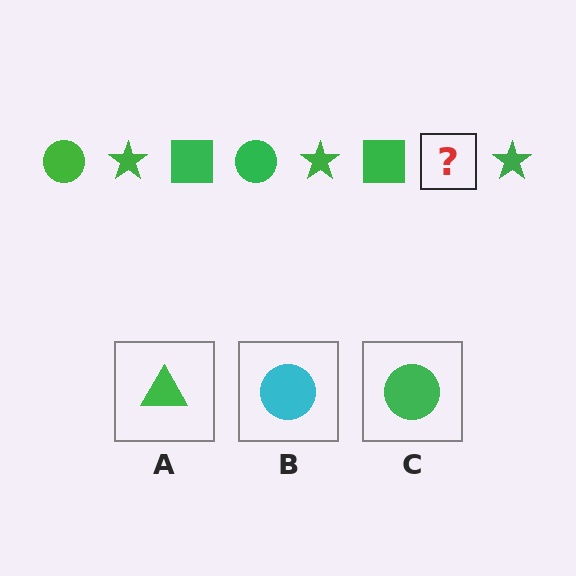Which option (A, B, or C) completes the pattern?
C.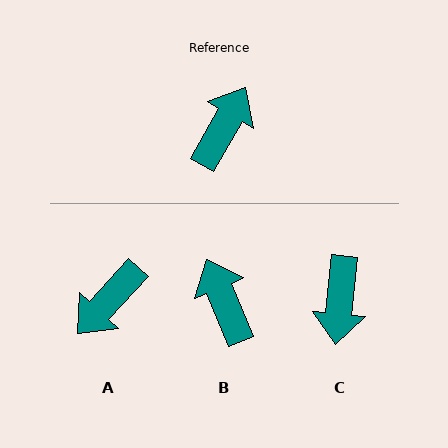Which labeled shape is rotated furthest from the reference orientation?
A, about 167 degrees away.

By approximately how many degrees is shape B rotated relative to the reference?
Approximately 52 degrees counter-clockwise.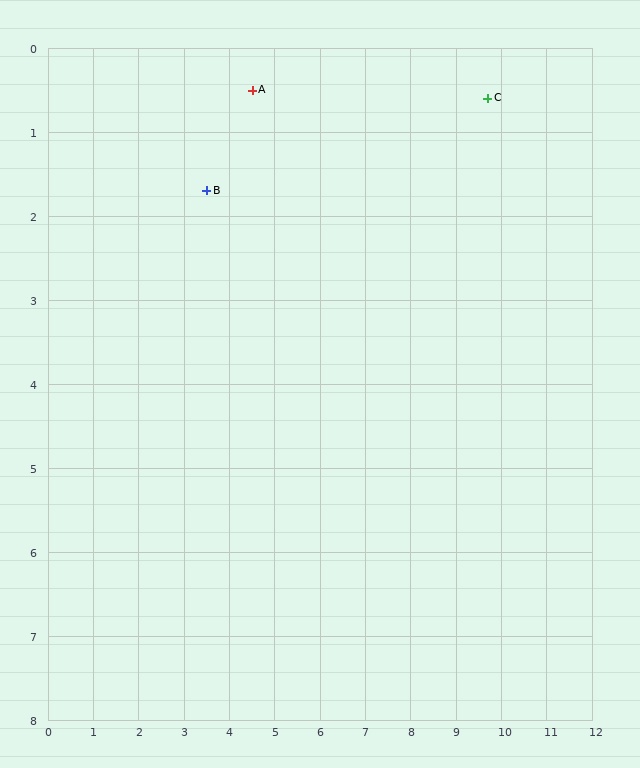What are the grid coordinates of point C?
Point C is at approximately (9.7, 0.6).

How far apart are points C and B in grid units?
Points C and B are about 6.3 grid units apart.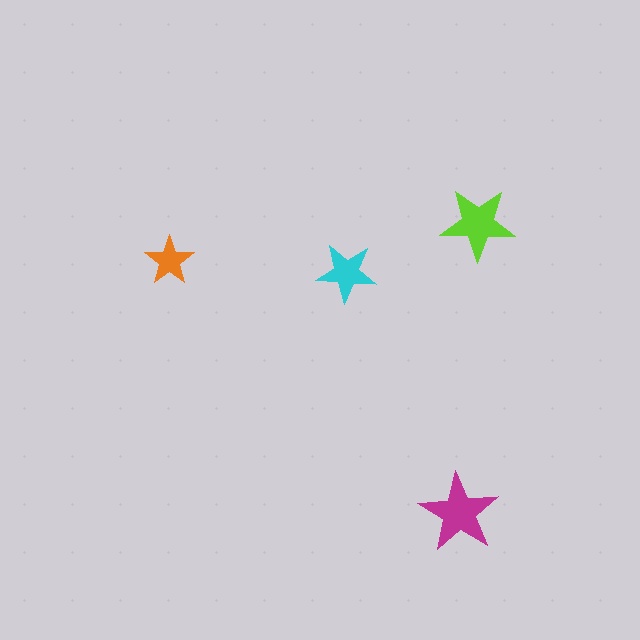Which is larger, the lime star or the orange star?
The lime one.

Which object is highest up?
The lime star is topmost.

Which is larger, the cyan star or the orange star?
The cyan one.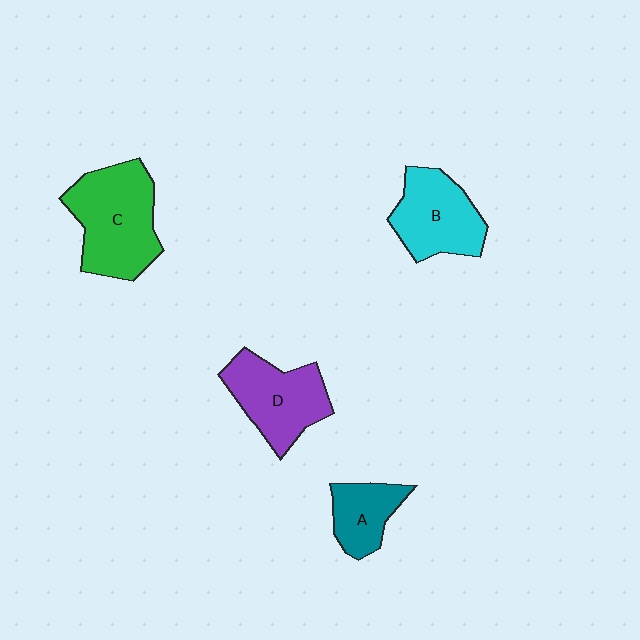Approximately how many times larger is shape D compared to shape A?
Approximately 1.6 times.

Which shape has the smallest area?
Shape A (teal).